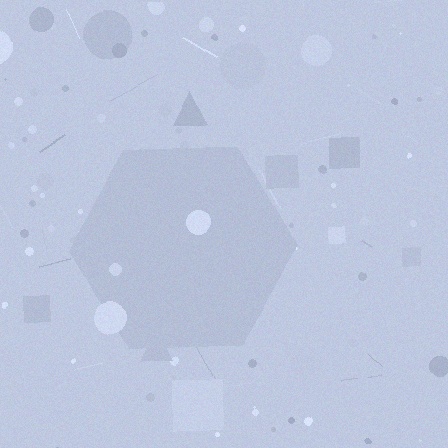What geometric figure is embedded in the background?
A hexagon is embedded in the background.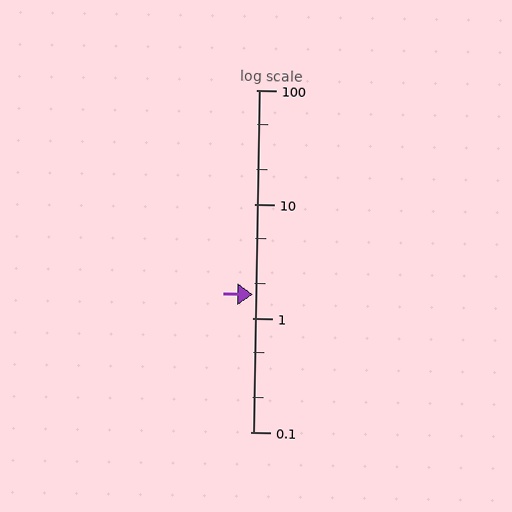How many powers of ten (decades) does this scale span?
The scale spans 3 decades, from 0.1 to 100.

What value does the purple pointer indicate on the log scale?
The pointer indicates approximately 1.6.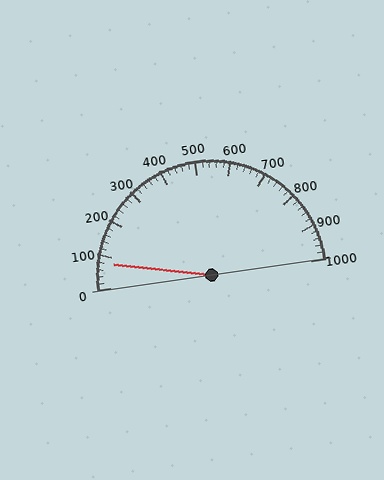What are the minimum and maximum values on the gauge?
The gauge ranges from 0 to 1000.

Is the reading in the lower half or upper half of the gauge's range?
The reading is in the lower half of the range (0 to 1000).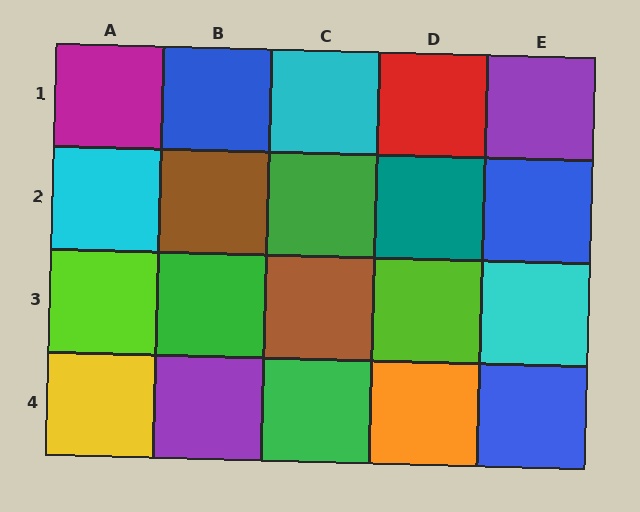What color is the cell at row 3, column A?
Lime.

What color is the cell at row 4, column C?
Green.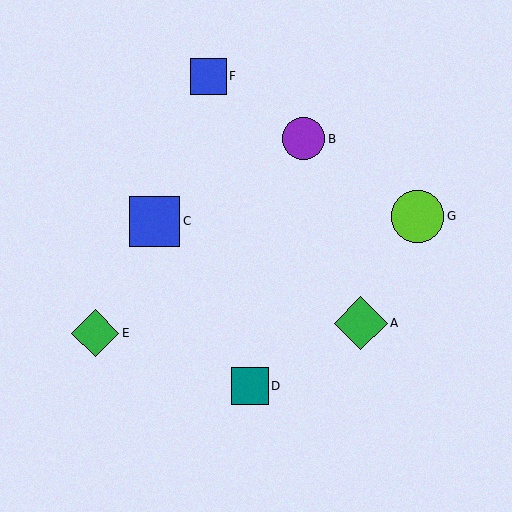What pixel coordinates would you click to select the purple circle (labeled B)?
Click at (304, 139) to select the purple circle B.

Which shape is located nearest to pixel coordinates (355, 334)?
The green diamond (labeled A) at (361, 323) is nearest to that location.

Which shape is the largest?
The green diamond (labeled A) is the largest.